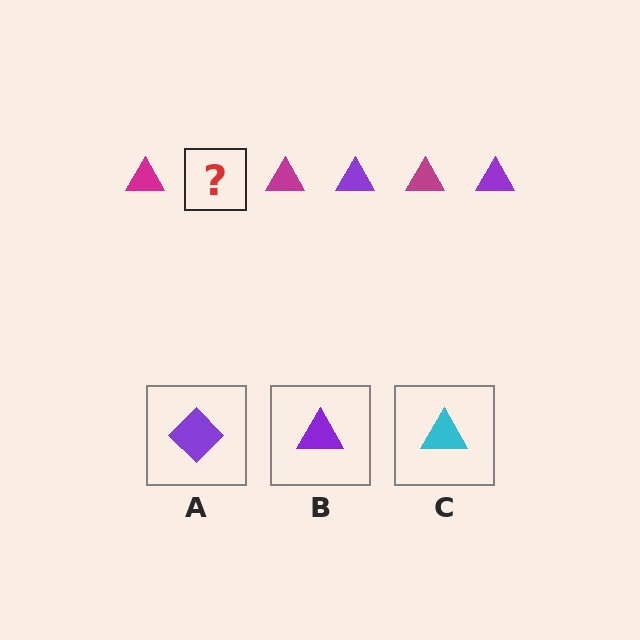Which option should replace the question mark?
Option B.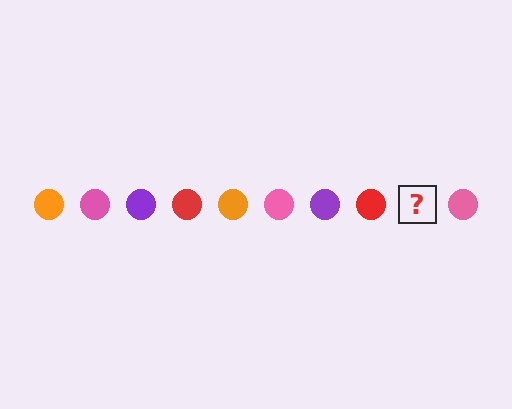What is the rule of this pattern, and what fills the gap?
The rule is that the pattern cycles through orange, pink, purple, red circles. The gap should be filled with an orange circle.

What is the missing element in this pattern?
The missing element is an orange circle.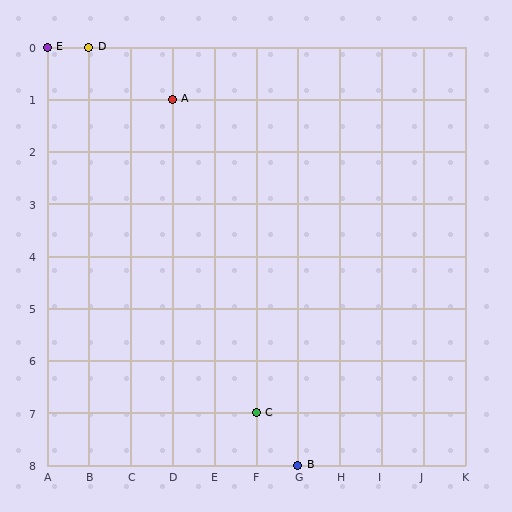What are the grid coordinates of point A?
Point A is at grid coordinates (D, 1).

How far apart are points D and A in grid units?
Points D and A are 2 columns and 1 row apart (about 2.2 grid units diagonally).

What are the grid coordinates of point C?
Point C is at grid coordinates (F, 7).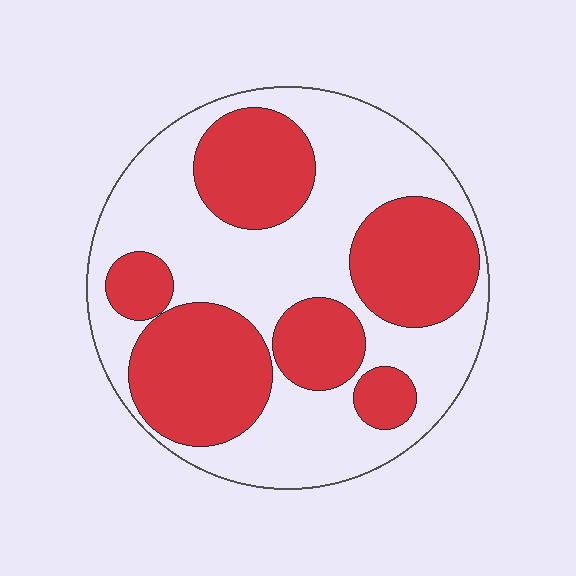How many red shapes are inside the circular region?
6.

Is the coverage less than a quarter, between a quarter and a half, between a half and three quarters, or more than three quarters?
Between a quarter and a half.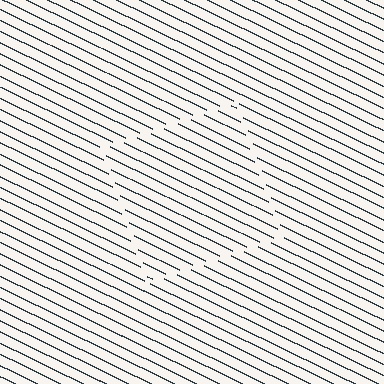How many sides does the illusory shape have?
4 sides — the line-ends trace a square.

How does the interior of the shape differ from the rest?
The interior of the shape contains the same grating, shifted by half a period — the contour is defined by the phase discontinuity where line-ends from the inner and outer gratings abut.